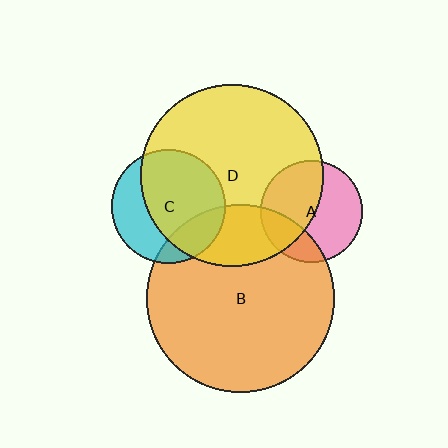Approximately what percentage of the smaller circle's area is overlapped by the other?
Approximately 65%.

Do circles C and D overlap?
Yes.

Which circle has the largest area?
Circle B (orange).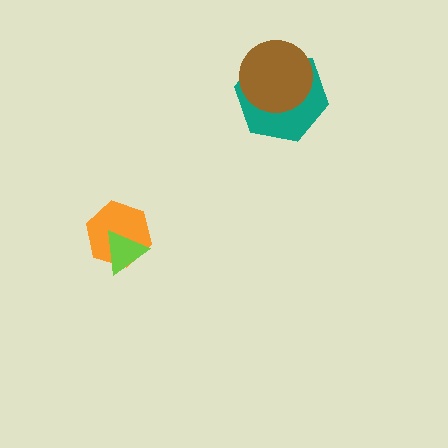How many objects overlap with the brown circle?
1 object overlaps with the brown circle.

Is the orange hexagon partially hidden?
Yes, it is partially covered by another shape.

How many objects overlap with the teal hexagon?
1 object overlaps with the teal hexagon.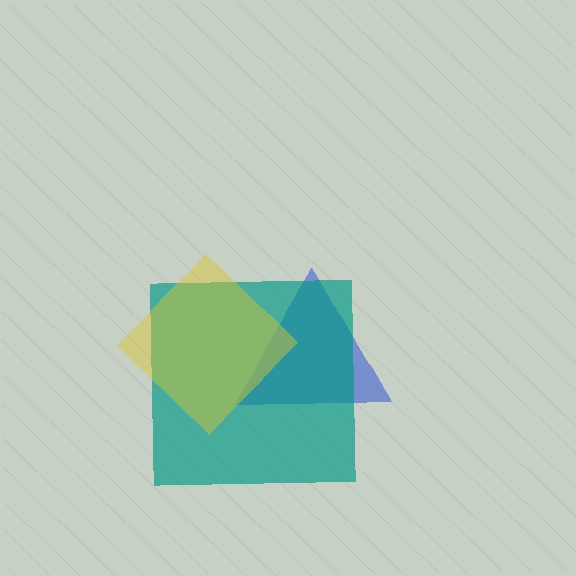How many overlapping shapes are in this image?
There are 3 overlapping shapes in the image.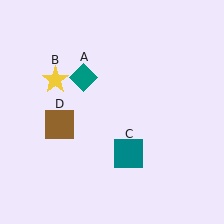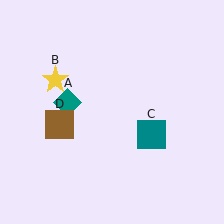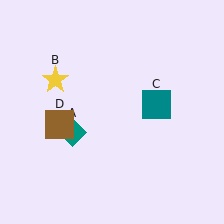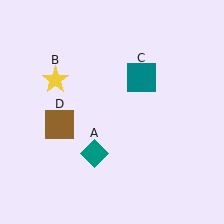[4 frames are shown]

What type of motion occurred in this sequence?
The teal diamond (object A), teal square (object C) rotated counterclockwise around the center of the scene.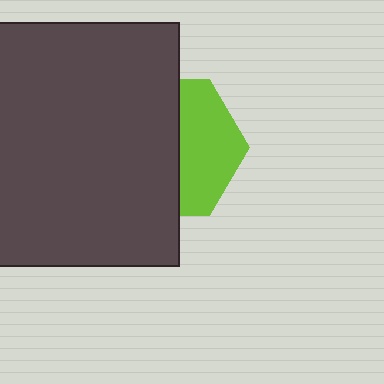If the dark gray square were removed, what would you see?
You would see the complete lime hexagon.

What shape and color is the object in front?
The object in front is a dark gray square.